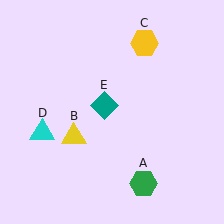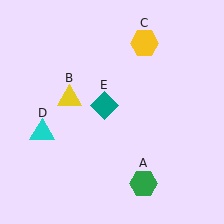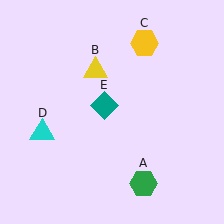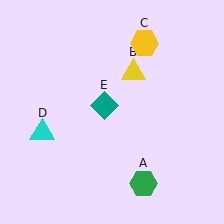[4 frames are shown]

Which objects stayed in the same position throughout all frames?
Green hexagon (object A) and yellow hexagon (object C) and cyan triangle (object D) and teal diamond (object E) remained stationary.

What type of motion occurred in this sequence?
The yellow triangle (object B) rotated clockwise around the center of the scene.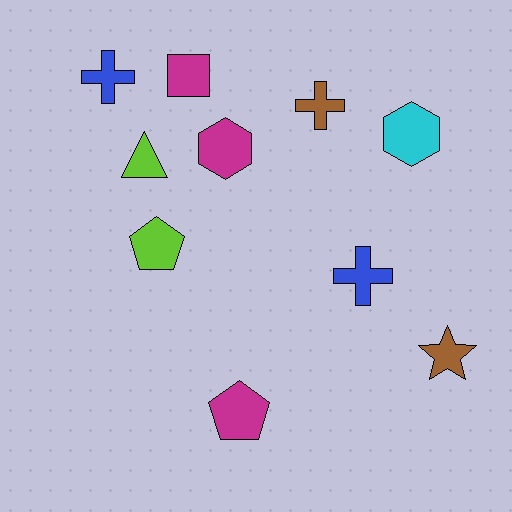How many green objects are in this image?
There are no green objects.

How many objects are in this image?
There are 10 objects.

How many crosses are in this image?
There are 3 crosses.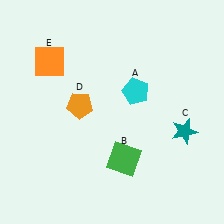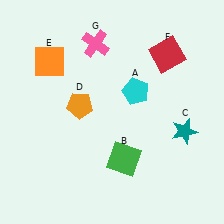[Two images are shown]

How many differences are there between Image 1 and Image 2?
There are 2 differences between the two images.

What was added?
A red square (F), a pink cross (G) were added in Image 2.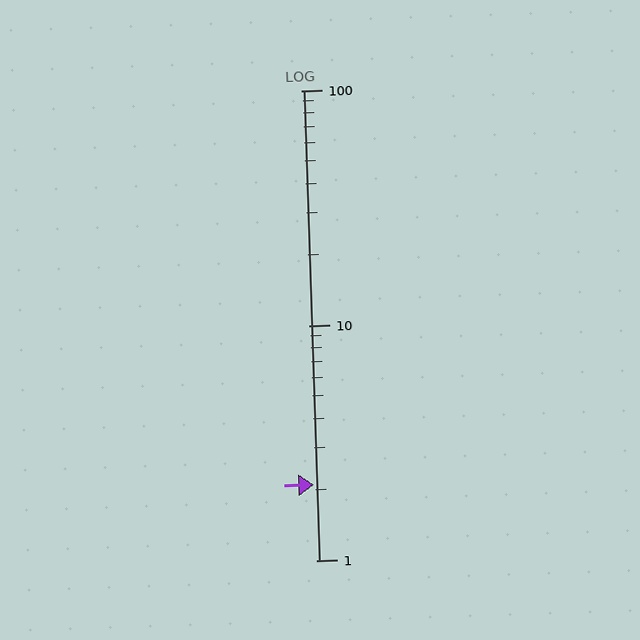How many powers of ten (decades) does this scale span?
The scale spans 2 decades, from 1 to 100.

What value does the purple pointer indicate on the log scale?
The pointer indicates approximately 2.1.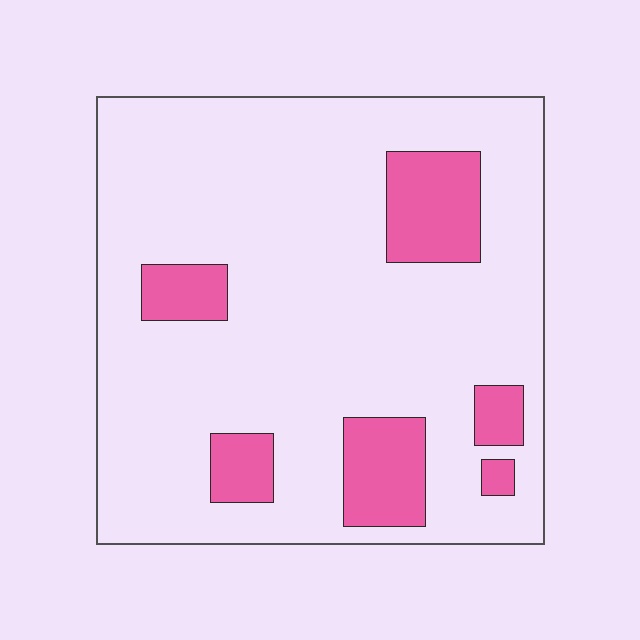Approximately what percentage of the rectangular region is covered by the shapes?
Approximately 15%.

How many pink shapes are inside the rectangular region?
6.